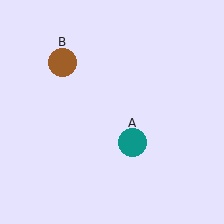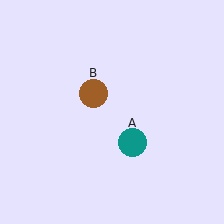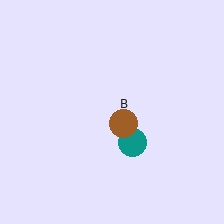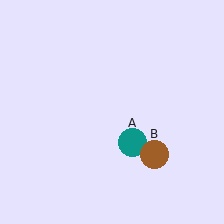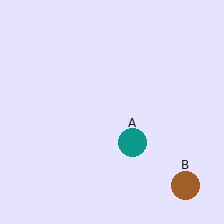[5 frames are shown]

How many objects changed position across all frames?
1 object changed position: brown circle (object B).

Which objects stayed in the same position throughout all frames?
Teal circle (object A) remained stationary.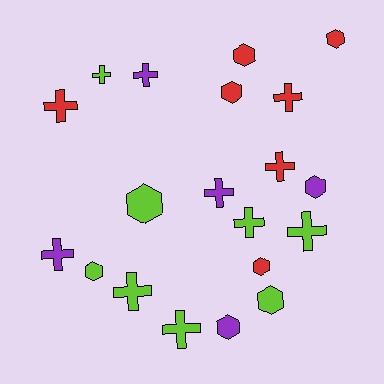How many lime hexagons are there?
There are 3 lime hexagons.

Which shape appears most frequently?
Cross, with 11 objects.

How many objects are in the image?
There are 20 objects.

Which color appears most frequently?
Lime, with 8 objects.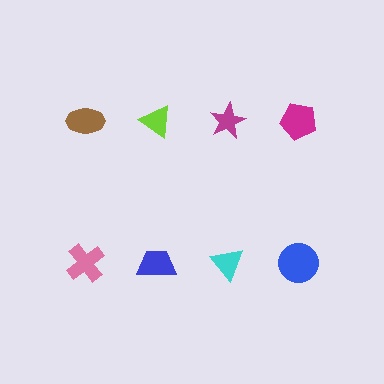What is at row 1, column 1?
A brown ellipse.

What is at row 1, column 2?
A lime triangle.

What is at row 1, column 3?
A magenta star.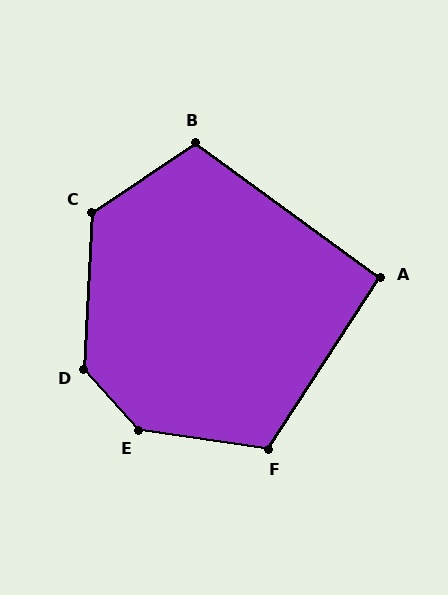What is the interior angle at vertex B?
Approximately 110 degrees (obtuse).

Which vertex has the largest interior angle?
E, at approximately 140 degrees.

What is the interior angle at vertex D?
Approximately 135 degrees (obtuse).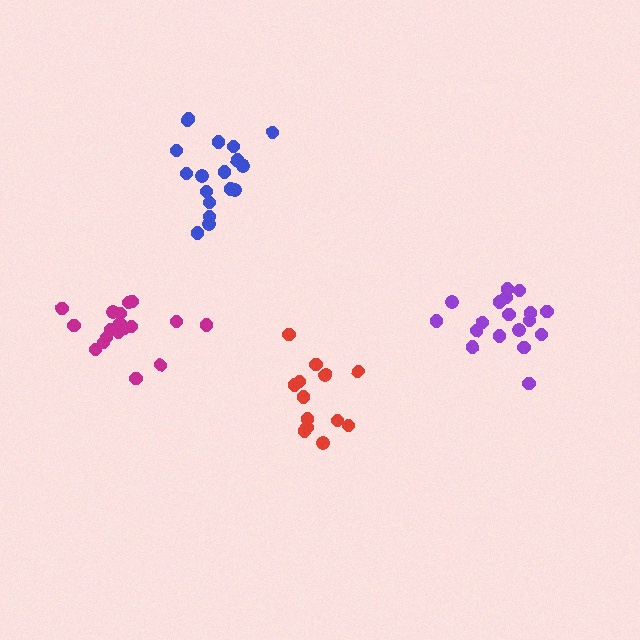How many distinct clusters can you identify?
There are 4 distinct clusters.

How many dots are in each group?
Group 1: 18 dots, Group 2: 18 dots, Group 3: 18 dots, Group 4: 13 dots (67 total).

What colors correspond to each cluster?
The clusters are colored: blue, magenta, purple, red.